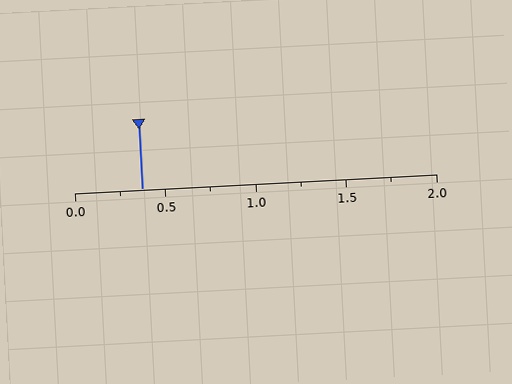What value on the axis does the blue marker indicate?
The marker indicates approximately 0.38.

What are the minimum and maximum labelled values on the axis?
The axis runs from 0.0 to 2.0.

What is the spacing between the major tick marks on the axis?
The major ticks are spaced 0.5 apart.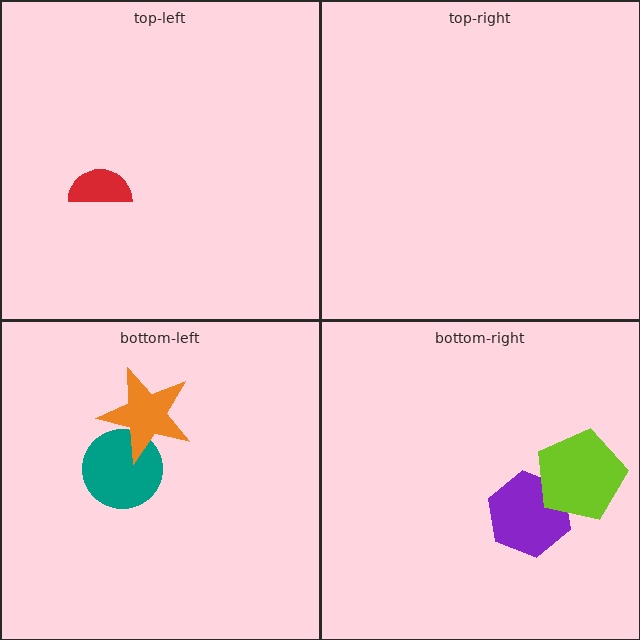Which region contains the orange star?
The bottom-left region.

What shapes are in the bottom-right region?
The purple hexagon, the lime pentagon.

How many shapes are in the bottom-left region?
2.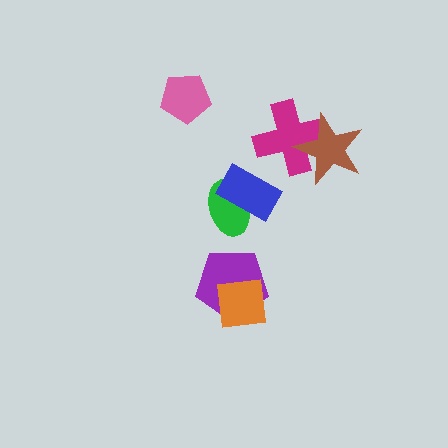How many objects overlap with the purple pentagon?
1 object overlaps with the purple pentagon.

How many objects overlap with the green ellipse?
1 object overlaps with the green ellipse.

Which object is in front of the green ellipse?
The blue rectangle is in front of the green ellipse.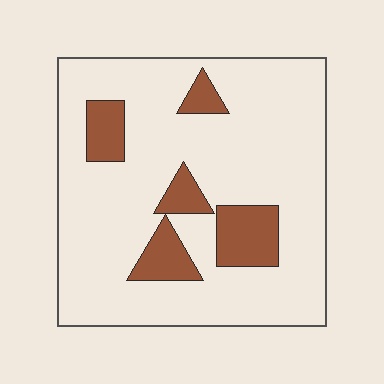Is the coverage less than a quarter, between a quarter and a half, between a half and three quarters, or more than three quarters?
Less than a quarter.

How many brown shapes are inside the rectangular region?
5.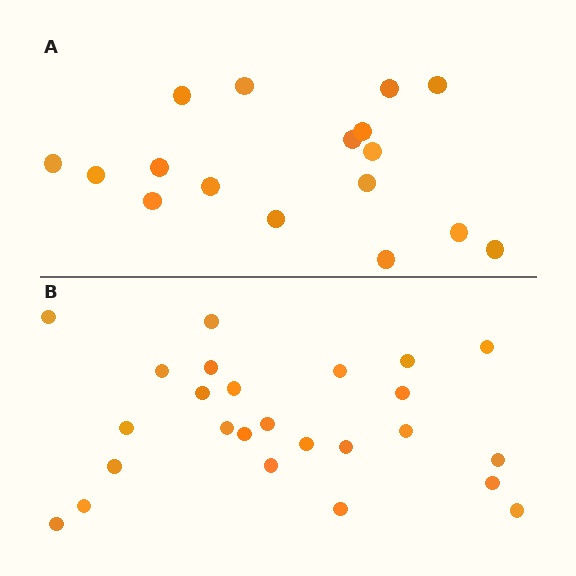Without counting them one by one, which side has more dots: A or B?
Region B (the bottom region) has more dots.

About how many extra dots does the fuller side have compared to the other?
Region B has roughly 8 or so more dots than region A.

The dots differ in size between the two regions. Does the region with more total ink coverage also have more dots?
No. Region A has more total ink coverage because its dots are larger, but region B actually contains more individual dots. Total area can be misleading — the number of items is what matters here.